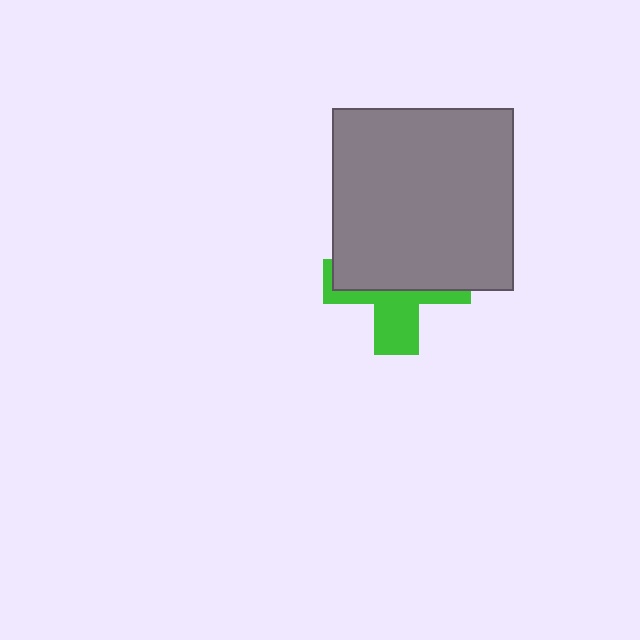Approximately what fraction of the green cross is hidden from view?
Roughly 61% of the green cross is hidden behind the gray square.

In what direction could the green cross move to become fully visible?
The green cross could move down. That would shift it out from behind the gray square entirely.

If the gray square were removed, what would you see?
You would see the complete green cross.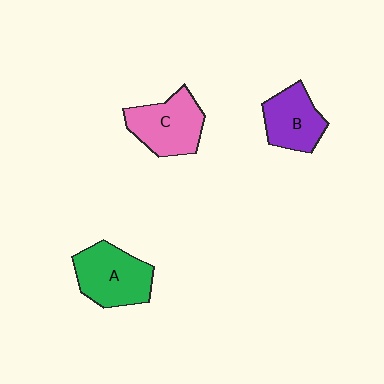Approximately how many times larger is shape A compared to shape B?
Approximately 1.3 times.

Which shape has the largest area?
Shape A (green).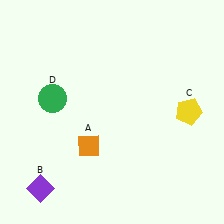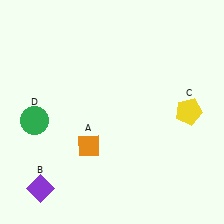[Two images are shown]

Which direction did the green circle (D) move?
The green circle (D) moved down.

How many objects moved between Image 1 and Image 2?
1 object moved between the two images.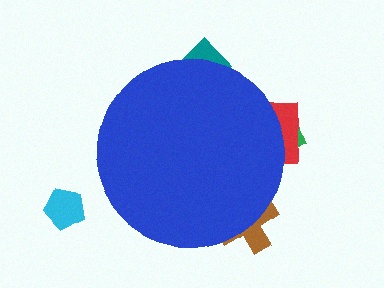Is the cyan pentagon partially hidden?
No, the cyan pentagon is fully visible.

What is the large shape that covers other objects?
A blue circle.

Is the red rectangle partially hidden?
Yes, the red rectangle is partially hidden behind the blue circle.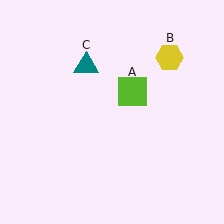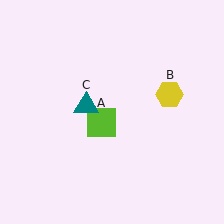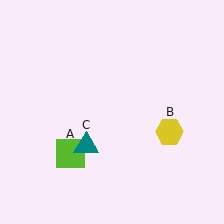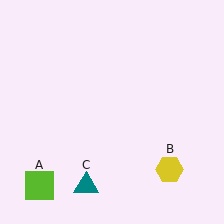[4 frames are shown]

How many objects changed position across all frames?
3 objects changed position: lime square (object A), yellow hexagon (object B), teal triangle (object C).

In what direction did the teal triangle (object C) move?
The teal triangle (object C) moved down.